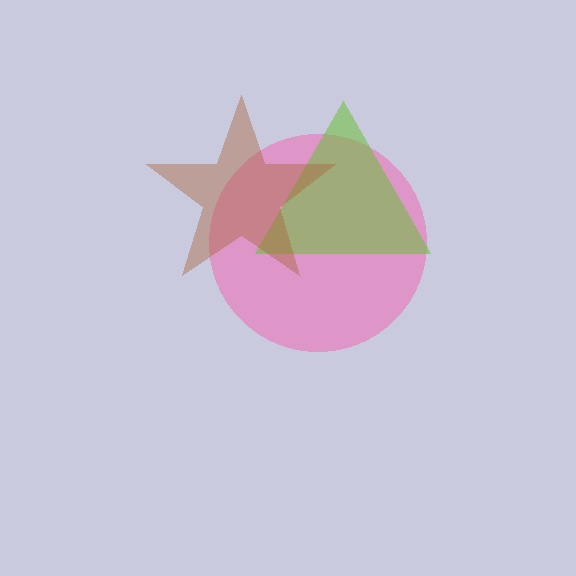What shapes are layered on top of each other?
The layered shapes are: a pink circle, a lime triangle, a brown star.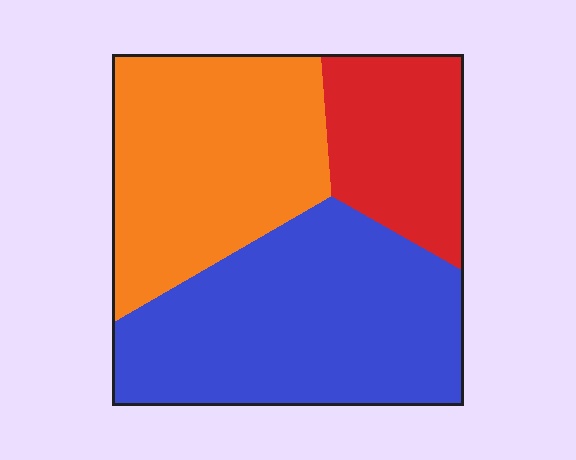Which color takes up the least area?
Red, at roughly 20%.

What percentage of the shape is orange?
Orange takes up about three eighths (3/8) of the shape.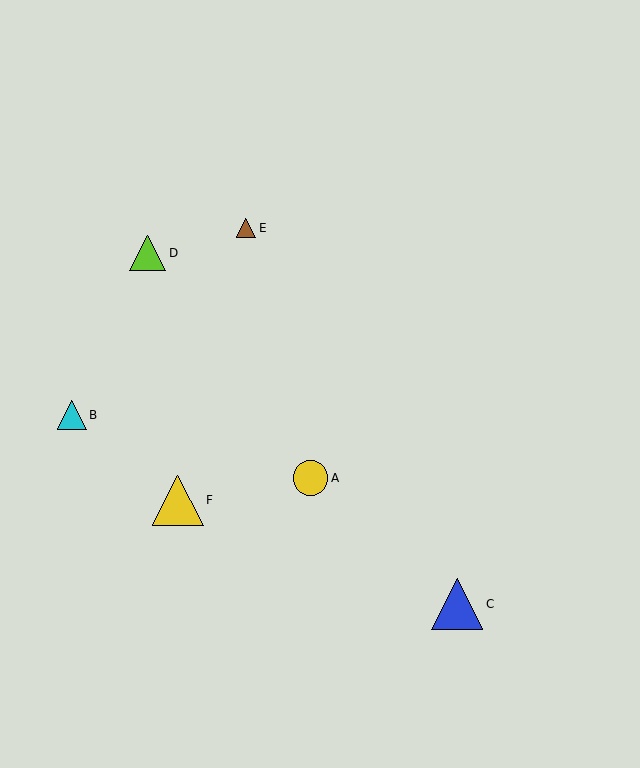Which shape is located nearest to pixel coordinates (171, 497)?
The yellow triangle (labeled F) at (178, 500) is nearest to that location.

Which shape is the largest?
The blue triangle (labeled C) is the largest.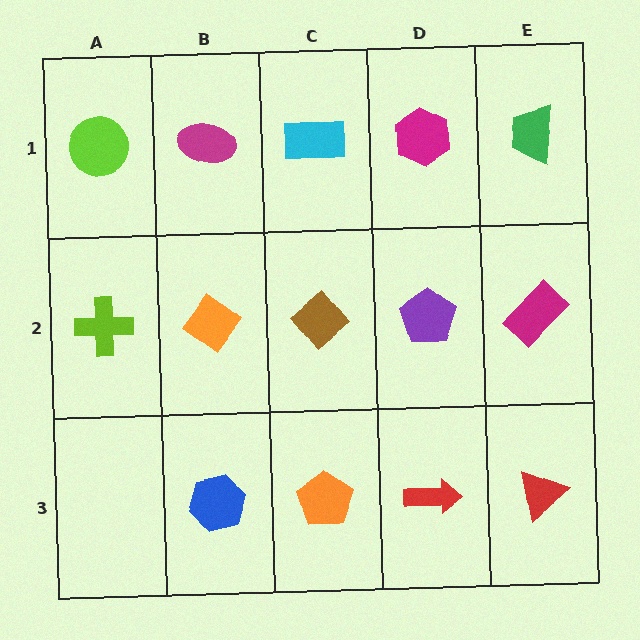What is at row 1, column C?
A cyan rectangle.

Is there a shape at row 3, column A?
No, that cell is empty.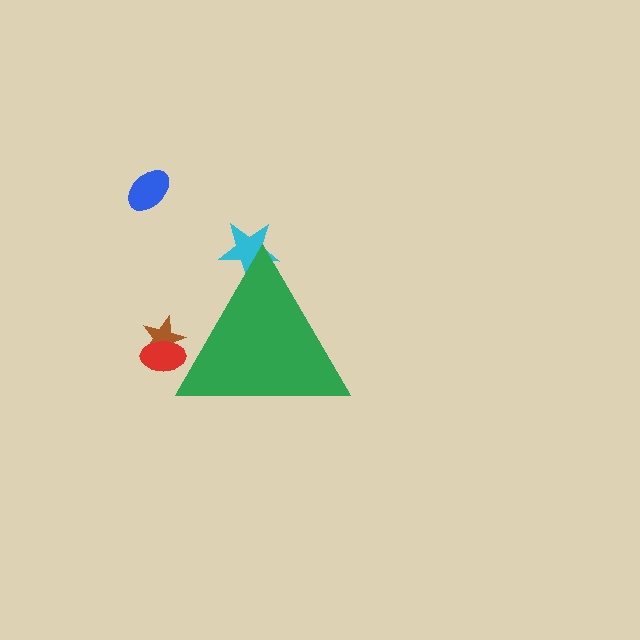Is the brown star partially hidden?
Yes, the brown star is partially hidden behind the green triangle.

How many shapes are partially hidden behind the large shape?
3 shapes are partially hidden.